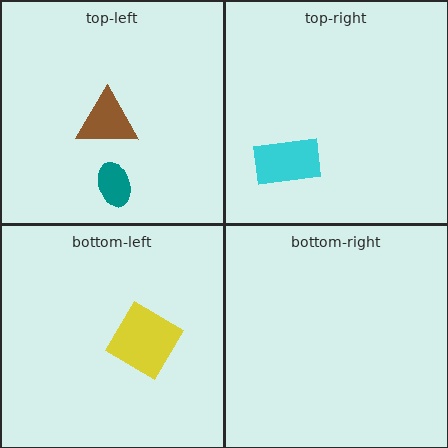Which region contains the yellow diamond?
The bottom-left region.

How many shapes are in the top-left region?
2.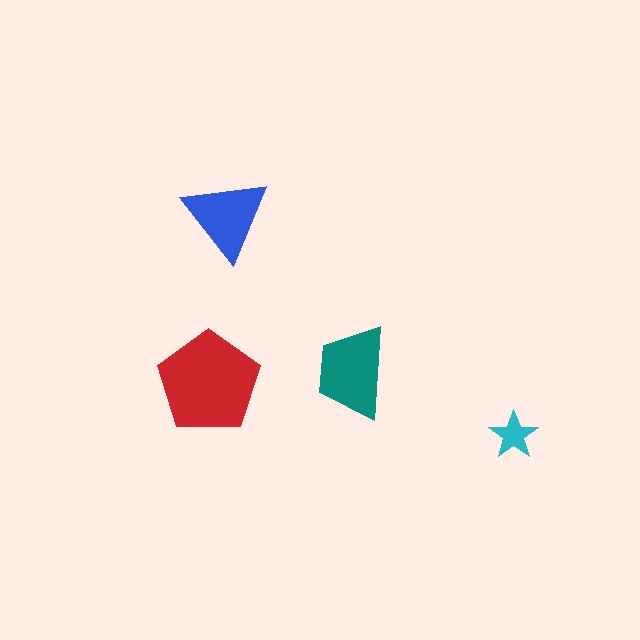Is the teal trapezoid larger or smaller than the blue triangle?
Larger.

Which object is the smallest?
The cyan star.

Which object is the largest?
The red pentagon.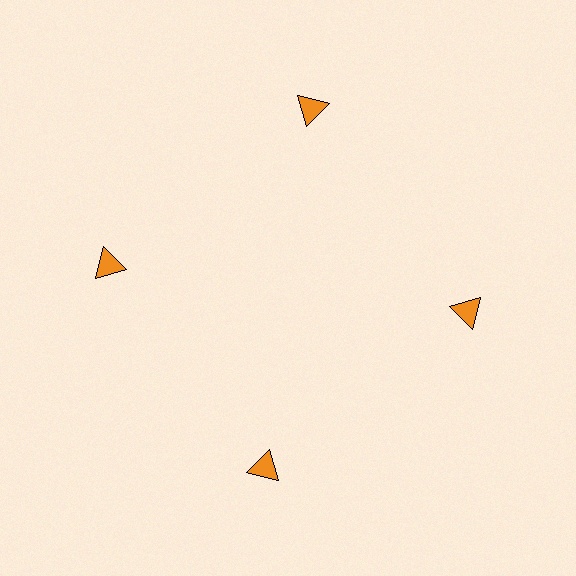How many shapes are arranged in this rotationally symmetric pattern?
There are 4 shapes, arranged in 4 groups of 1.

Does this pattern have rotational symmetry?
Yes, this pattern has 4-fold rotational symmetry. It looks the same after rotating 90 degrees around the center.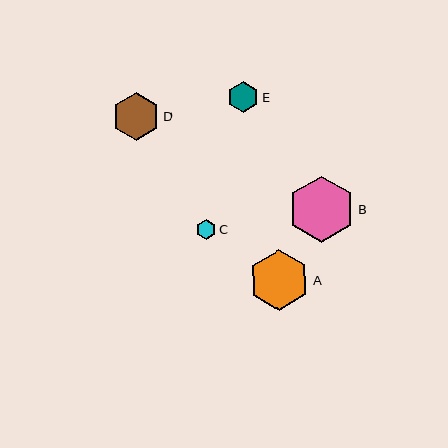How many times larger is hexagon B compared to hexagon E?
Hexagon B is approximately 2.2 times the size of hexagon E.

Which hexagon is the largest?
Hexagon B is the largest with a size of approximately 66 pixels.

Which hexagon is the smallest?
Hexagon C is the smallest with a size of approximately 20 pixels.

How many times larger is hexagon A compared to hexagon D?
Hexagon A is approximately 1.3 times the size of hexagon D.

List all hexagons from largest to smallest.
From largest to smallest: B, A, D, E, C.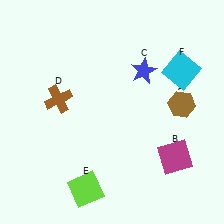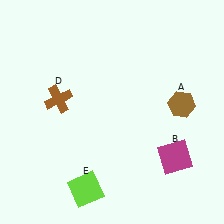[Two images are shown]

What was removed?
The blue star (C), the cyan square (F) were removed in Image 2.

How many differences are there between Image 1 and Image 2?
There are 2 differences between the two images.